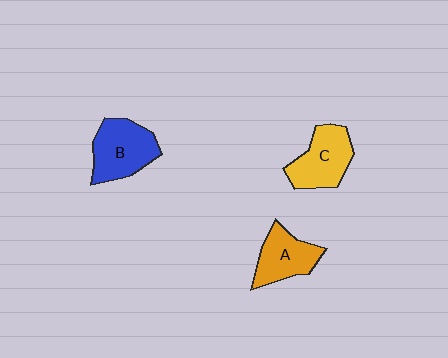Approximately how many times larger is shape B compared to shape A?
Approximately 1.2 times.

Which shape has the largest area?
Shape B (blue).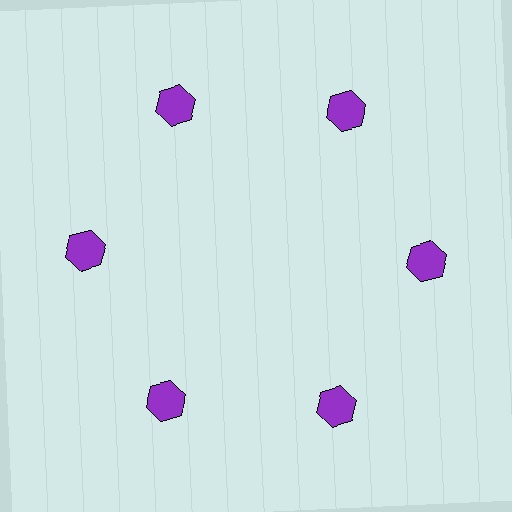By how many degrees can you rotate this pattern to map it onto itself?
The pattern maps onto itself every 60 degrees of rotation.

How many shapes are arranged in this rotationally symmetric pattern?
There are 6 shapes, arranged in 6 groups of 1.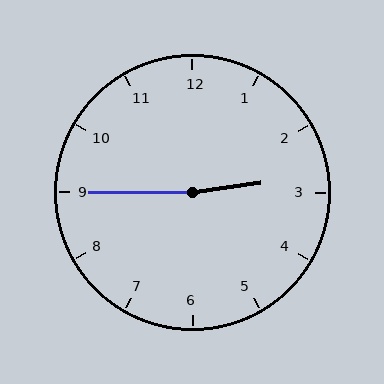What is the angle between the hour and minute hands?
Approximately 172 degrees.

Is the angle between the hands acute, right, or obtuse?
It is obtuse.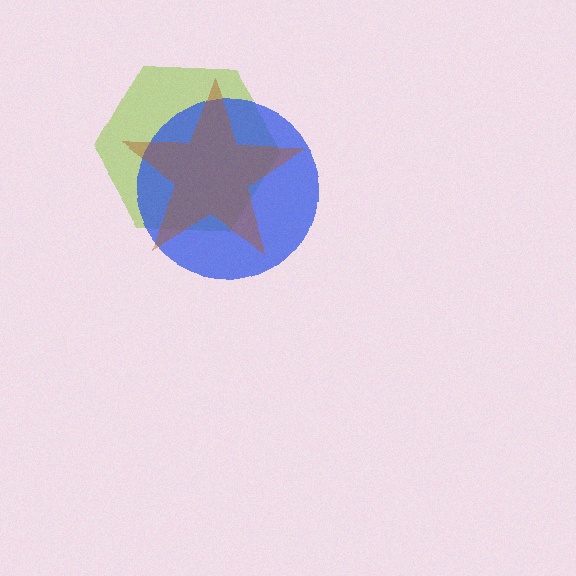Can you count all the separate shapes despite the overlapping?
Yes, there are 3 separate shapes.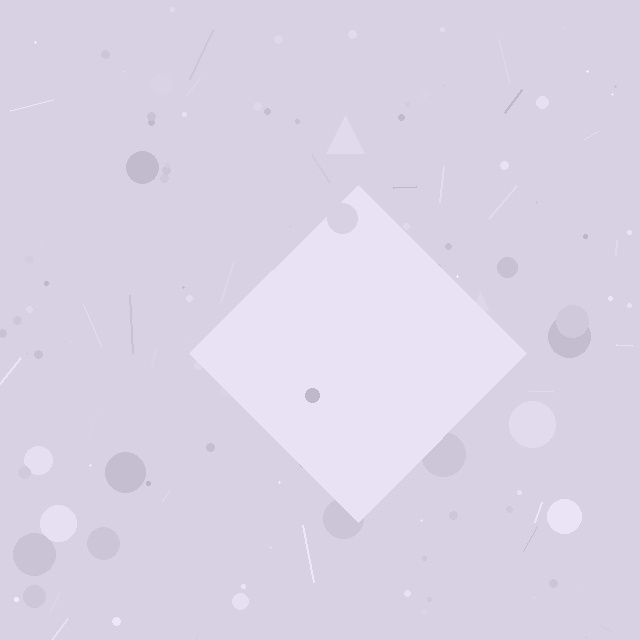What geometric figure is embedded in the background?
A diamond is embedded in the background.